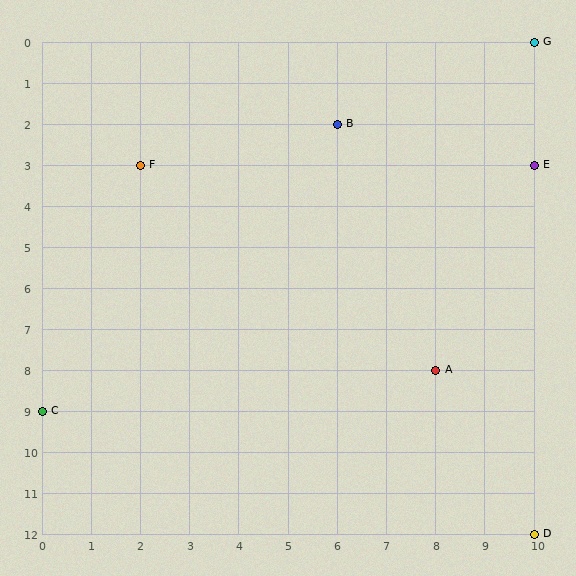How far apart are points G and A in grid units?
Points G and A are 2 columns and 8 rows apart (about 8.2 grid units diagonally).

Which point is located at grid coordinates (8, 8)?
Point A is at (8, 8).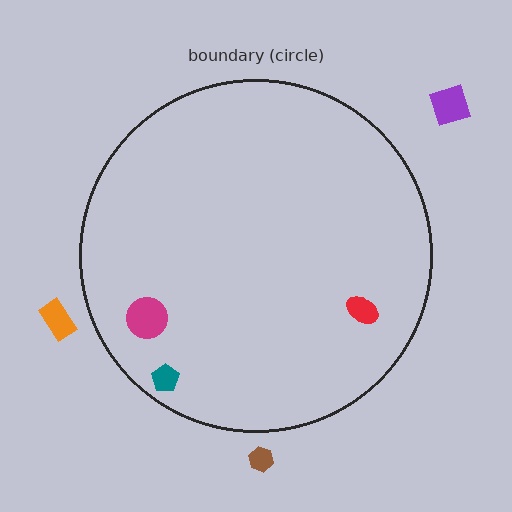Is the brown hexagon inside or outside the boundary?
Outside.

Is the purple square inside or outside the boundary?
Outside.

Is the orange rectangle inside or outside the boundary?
Outside.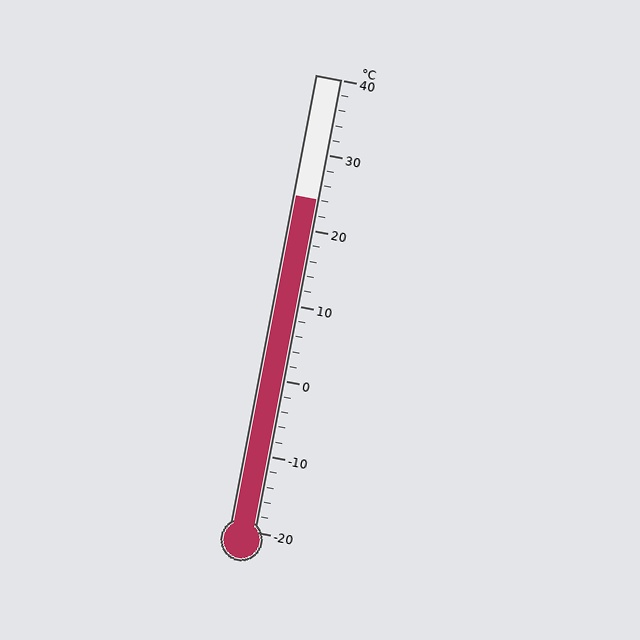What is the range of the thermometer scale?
The thermometer scale ranges from -20°C to 40°C.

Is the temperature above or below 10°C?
The temperature is above 10°C.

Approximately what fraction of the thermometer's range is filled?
The thermometer is filled to approximately 75% of its range.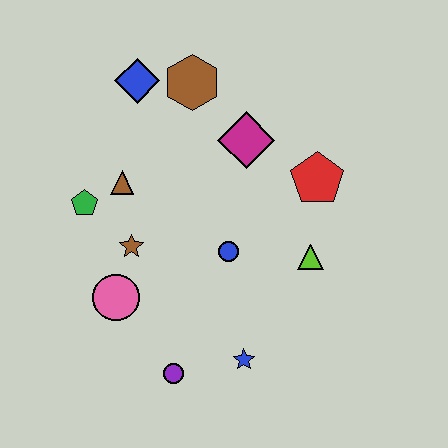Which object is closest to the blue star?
The purple circle is closest to the blue star.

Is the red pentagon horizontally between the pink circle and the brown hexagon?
No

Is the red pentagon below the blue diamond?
Yes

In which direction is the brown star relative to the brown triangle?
The brown star is below the brown triangle.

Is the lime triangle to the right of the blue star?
Yes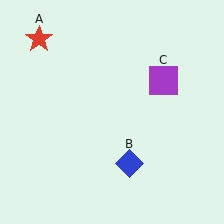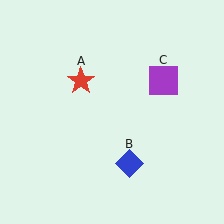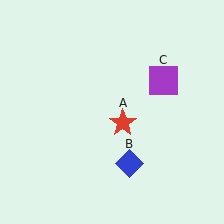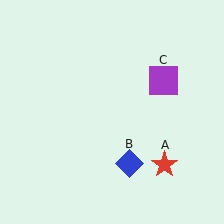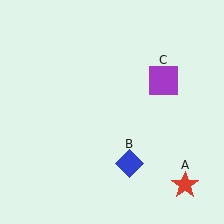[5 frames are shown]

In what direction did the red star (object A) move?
The red star (object A) moved down and to the right.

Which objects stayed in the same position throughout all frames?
Blue diamond (object B) and purple square (object C) remained stationary.